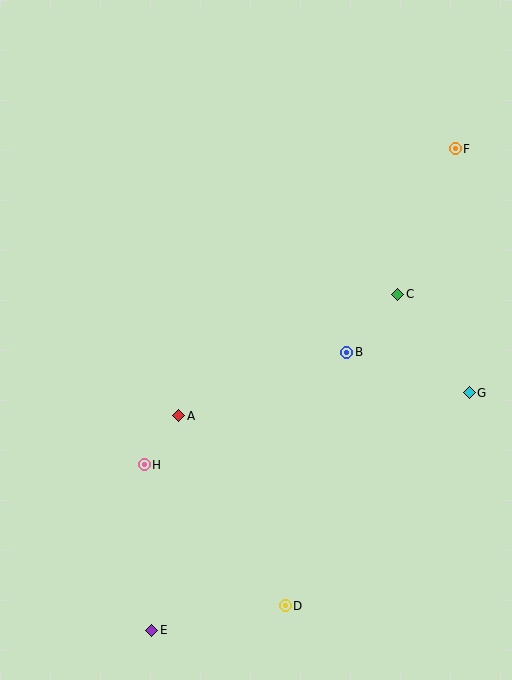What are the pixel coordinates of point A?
Point A is at (179, 416).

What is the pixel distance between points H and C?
The distance between H and C is 306 pixels.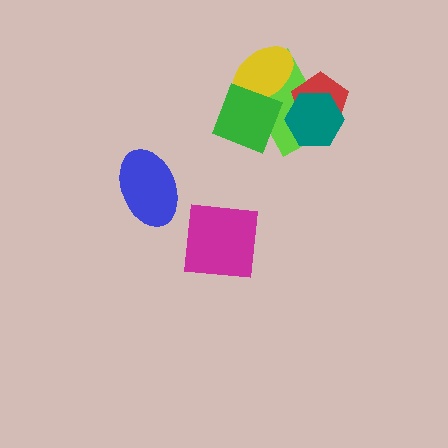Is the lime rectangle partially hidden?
Yes, it is partially covered by another shape.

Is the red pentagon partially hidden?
Yes, it is partially covered by another shape.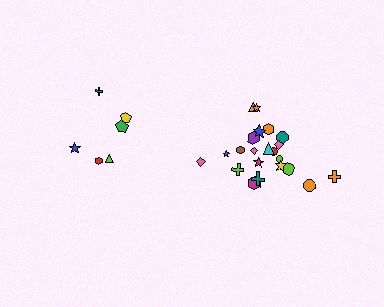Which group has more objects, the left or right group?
The right group.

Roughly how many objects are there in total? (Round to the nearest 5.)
Roughly 30 objects in total.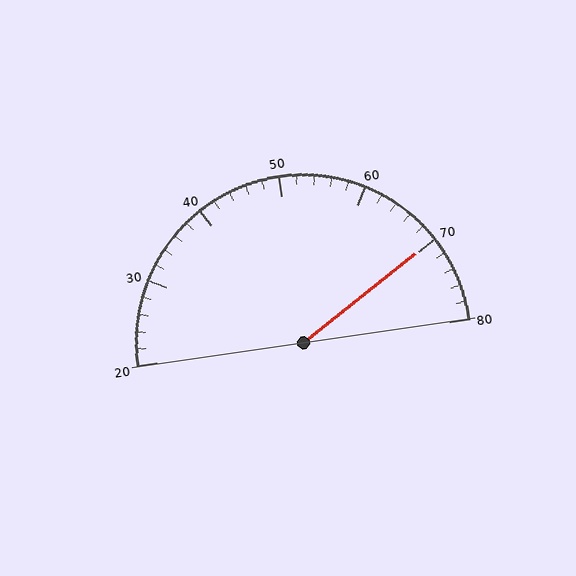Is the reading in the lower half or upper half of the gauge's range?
The reading is in the upper half of the range (20 to 80).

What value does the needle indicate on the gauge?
The needle indicates approximately 70.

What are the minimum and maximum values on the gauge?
The gauge ranges from 20 to 80.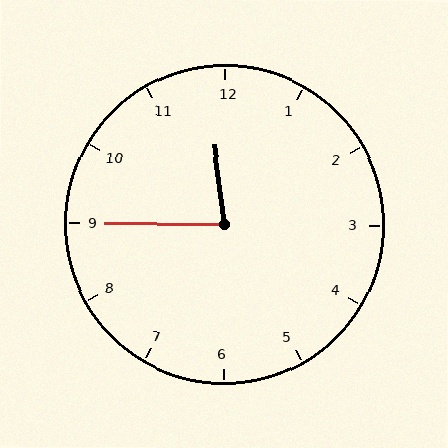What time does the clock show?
11:45.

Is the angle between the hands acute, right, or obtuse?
It is acute.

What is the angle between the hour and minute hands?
Approximately 82 degrees.